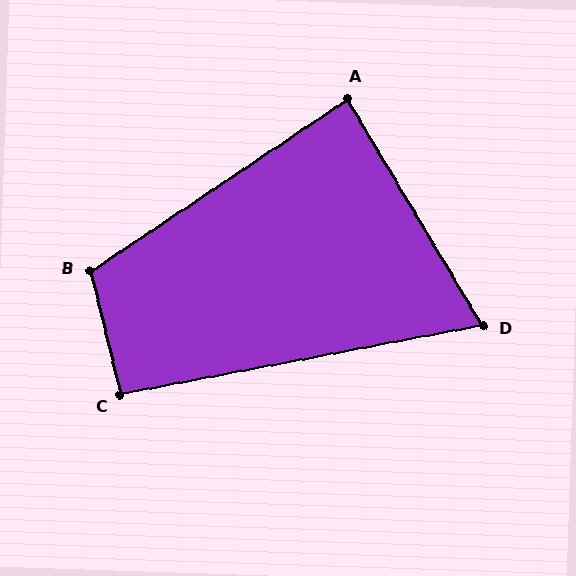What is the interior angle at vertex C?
Approximately 93 degrees (approximately right).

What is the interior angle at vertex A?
Approximately 87 degrees (approximately right).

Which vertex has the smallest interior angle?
D, at approximately 70 degrees.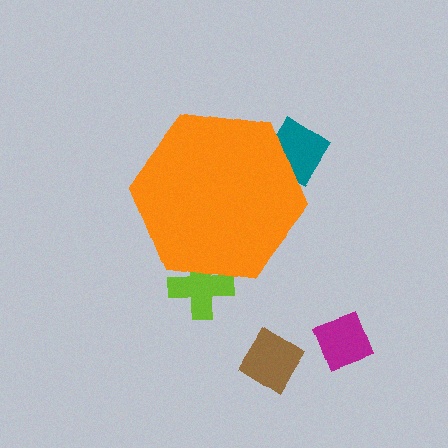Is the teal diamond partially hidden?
Yes, the teal diamond is partially hidden behind the orange hexagon.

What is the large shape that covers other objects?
An orange hexagon.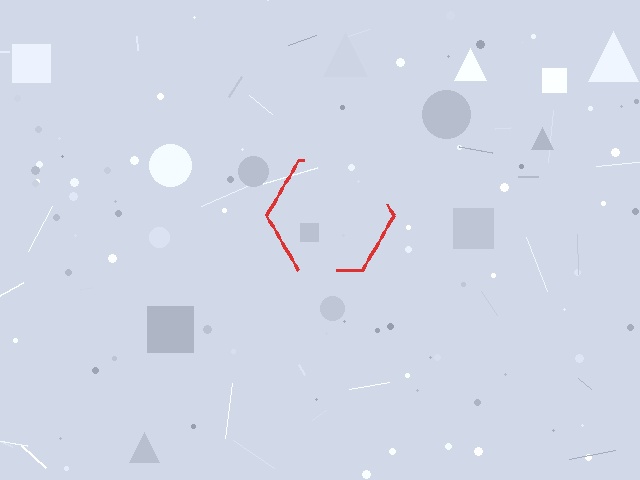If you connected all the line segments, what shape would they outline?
They would outline a hexagon.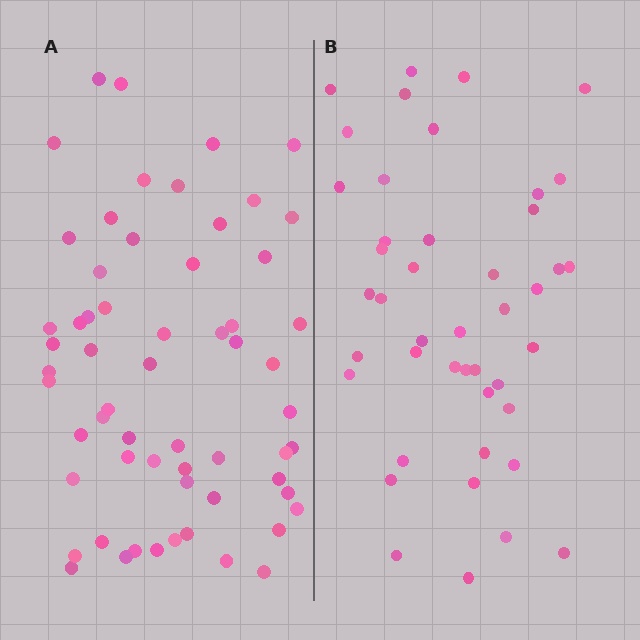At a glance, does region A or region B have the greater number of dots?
Region A (the left region) has more dots.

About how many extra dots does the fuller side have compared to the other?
Region A has approximately 15 more dots than region B.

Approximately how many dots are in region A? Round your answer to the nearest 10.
About 60 dots.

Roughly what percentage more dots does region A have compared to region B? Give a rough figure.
About 35% more.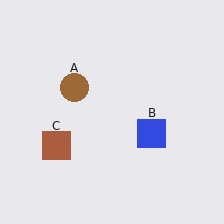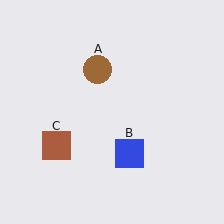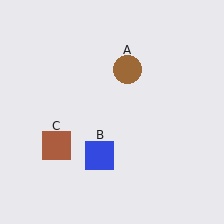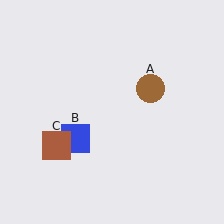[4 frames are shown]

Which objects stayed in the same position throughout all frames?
Brown square (object C) remained stationary.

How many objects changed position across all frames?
2 objects changed position: brown circle (object A), blue square (object B).